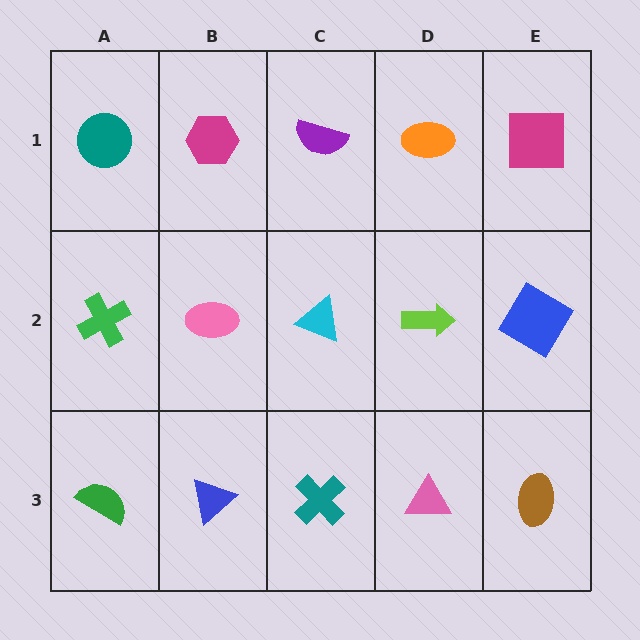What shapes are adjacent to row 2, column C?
A purple semicircle (row 1, column C), a teal cross (row 3, column C), a pink ellipse (row 2, column B), a lime arrow (row 2, column D).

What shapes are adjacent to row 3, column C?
A cyan triangle (row 2, column C), a blue triangle (row 3, column B), a pink triangle (row 3, column D).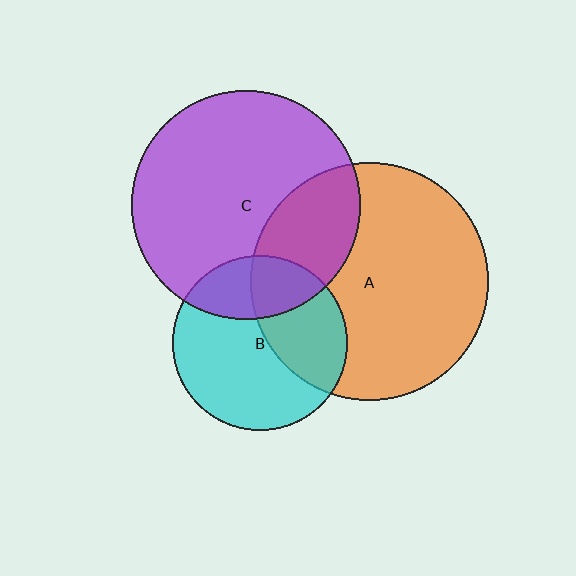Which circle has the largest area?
Circle A (orange).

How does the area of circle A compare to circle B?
Approximately 1.8 times.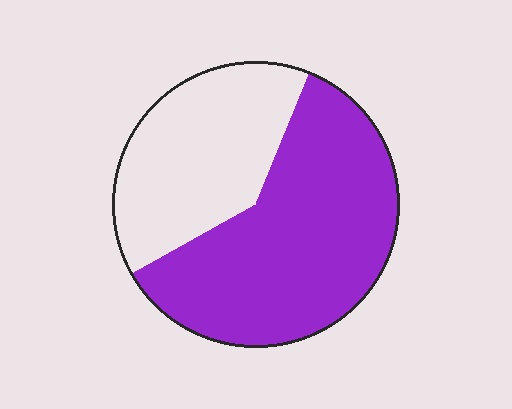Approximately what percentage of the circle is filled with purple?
Approximately 60%.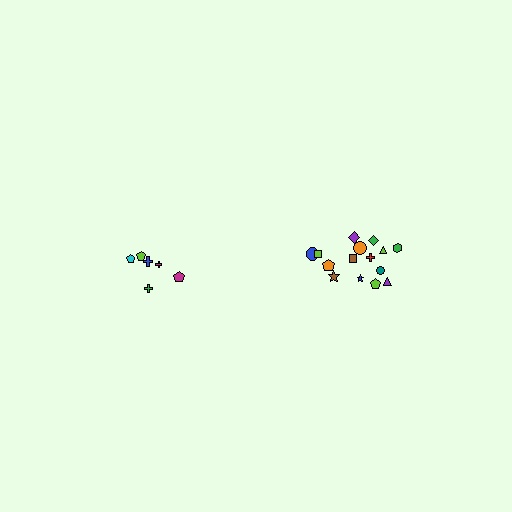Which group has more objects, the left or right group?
The right group.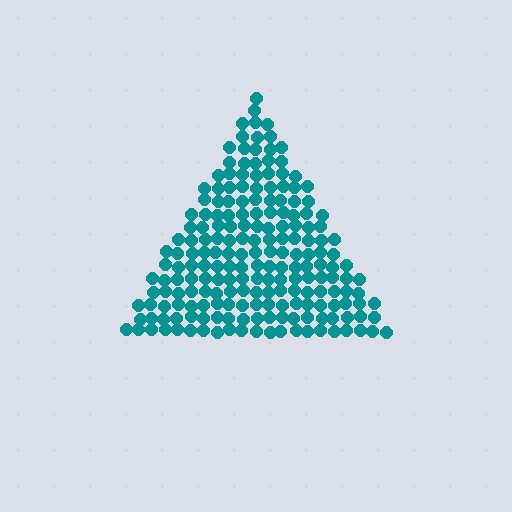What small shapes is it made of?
It is made of small circles.